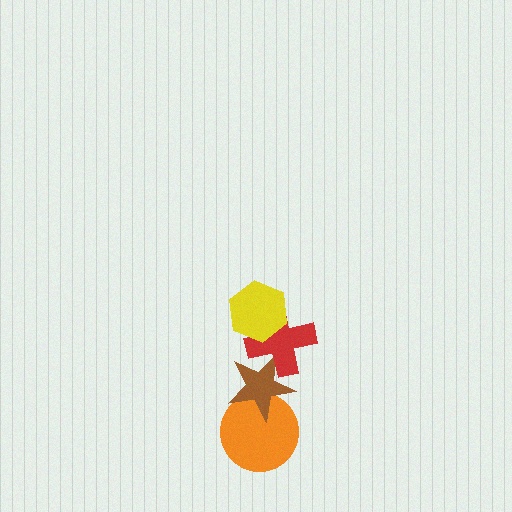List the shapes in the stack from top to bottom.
From top to bottom: the yellow hexagon, the red cross, the brown star, the orange circle.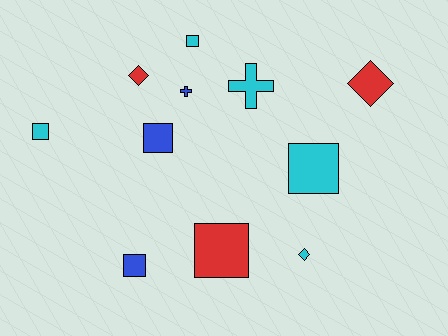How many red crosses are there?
There are no red crosses.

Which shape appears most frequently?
Square, with 6 objects.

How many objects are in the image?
There are 11 objects.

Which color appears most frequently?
Cyan, with 5 objects.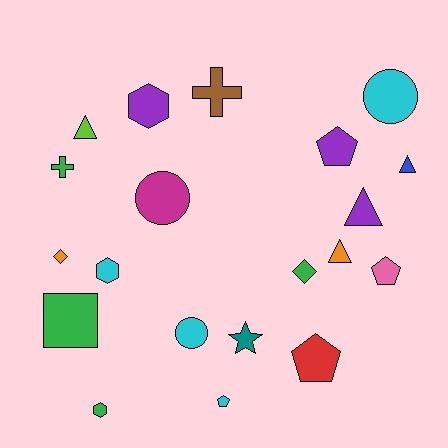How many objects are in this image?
There are 20 objects.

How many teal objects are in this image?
There is 1 teal object.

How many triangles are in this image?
There are 4 triangles.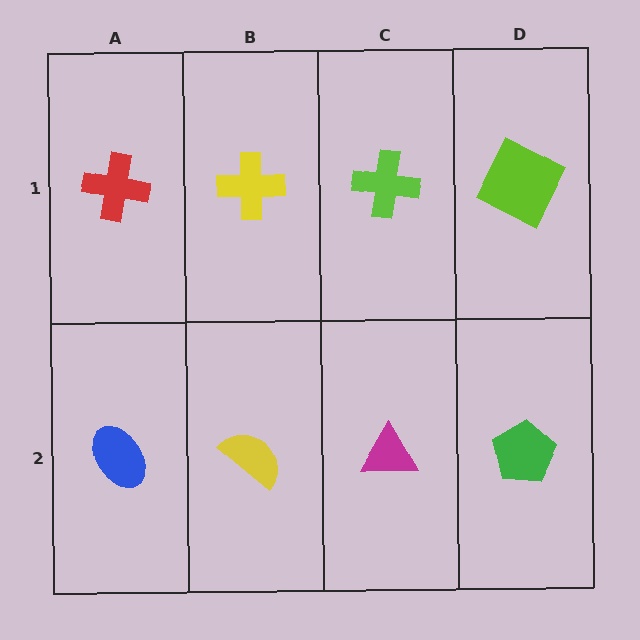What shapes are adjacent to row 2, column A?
A red cross (row 1, column A), a yellow semicircle (row 2, column B).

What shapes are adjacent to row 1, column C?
A magenta triangle (row 2, column C), a yellow cross (row 1, column B), a lime square (row 1, column D).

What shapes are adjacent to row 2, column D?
A lime square (row 1, column D), a magenta triangle (row 2, column C).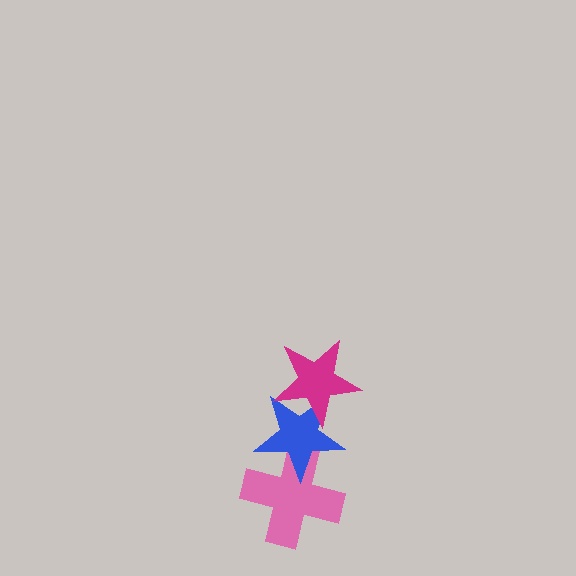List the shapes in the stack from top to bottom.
From top to bottom: the magenta star, the blue star, the pink cross.